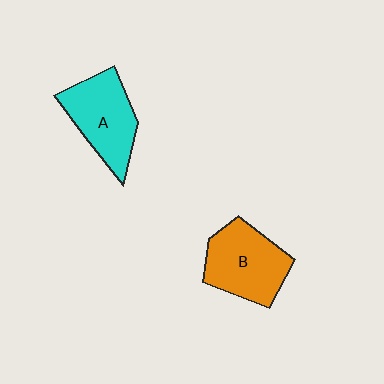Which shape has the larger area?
Shape B (orange).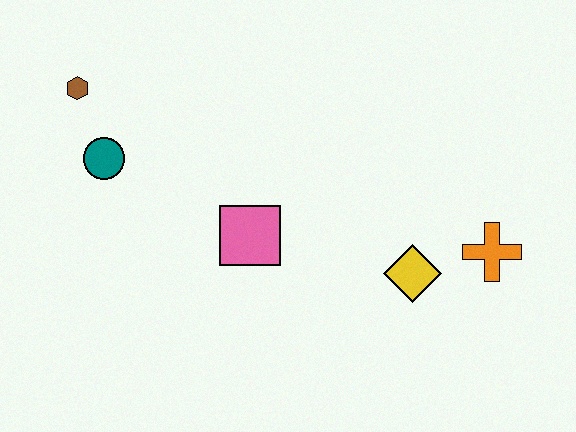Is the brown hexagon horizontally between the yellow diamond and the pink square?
No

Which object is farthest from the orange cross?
The brown hexagon is farthest from the orange cross.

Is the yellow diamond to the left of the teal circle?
No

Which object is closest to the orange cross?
The yellow diamond is closest to the orange cross.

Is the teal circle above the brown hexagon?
No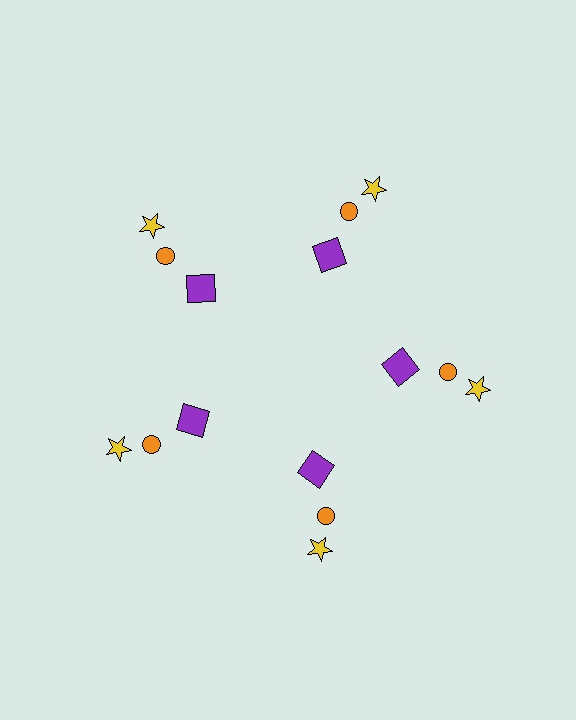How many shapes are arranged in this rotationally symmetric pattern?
There are 15 shapes, arranged in 5 groups of 3.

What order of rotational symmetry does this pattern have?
This pattern has 5-fold rotational symmetry.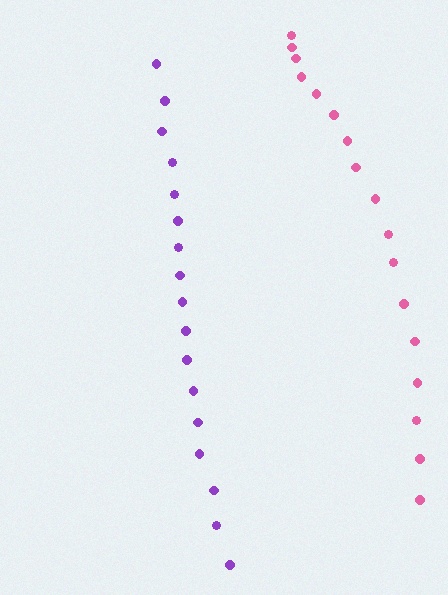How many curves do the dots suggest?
There are 2 distinct paths.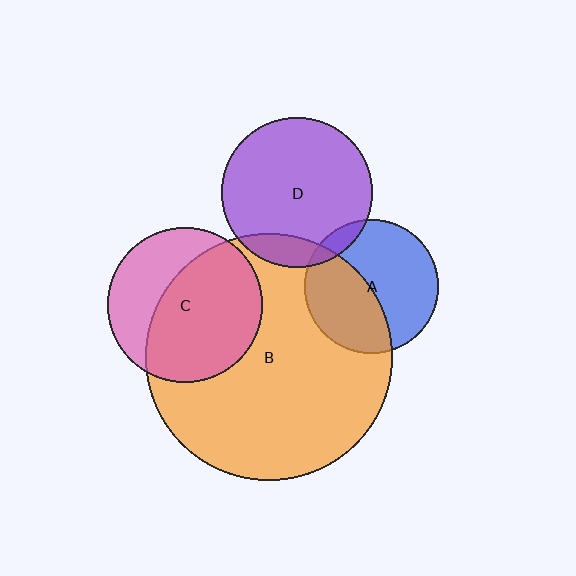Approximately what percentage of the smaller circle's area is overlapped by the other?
Approximately 65%.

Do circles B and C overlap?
Yes.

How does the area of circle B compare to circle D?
Approximately 2.7 times.